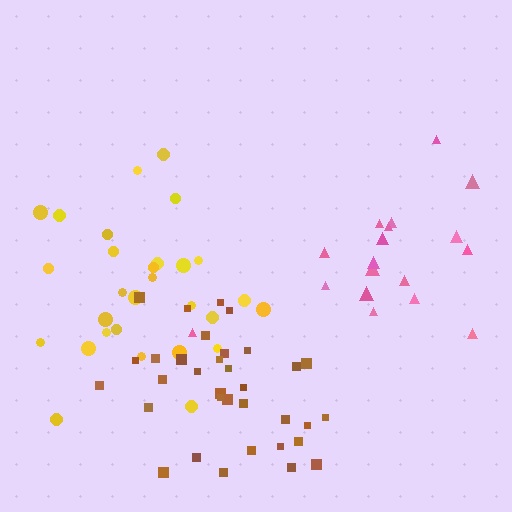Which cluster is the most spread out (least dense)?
Yellow.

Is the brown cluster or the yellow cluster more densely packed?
Brown.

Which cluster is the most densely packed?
Brown.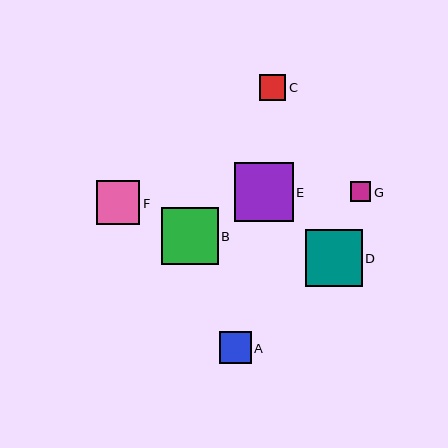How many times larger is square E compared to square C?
Square E is approximately 2.2 times the size of square C.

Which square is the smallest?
Square G is the smallest with a size of approximately 20 pixels.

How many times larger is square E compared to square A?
Square E is approximately 1.8 times the size of square A.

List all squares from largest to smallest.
From largest to smallest: E, D, B, F, A, C, G.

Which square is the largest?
Square E is the largest with a size of approximately 59 pixels.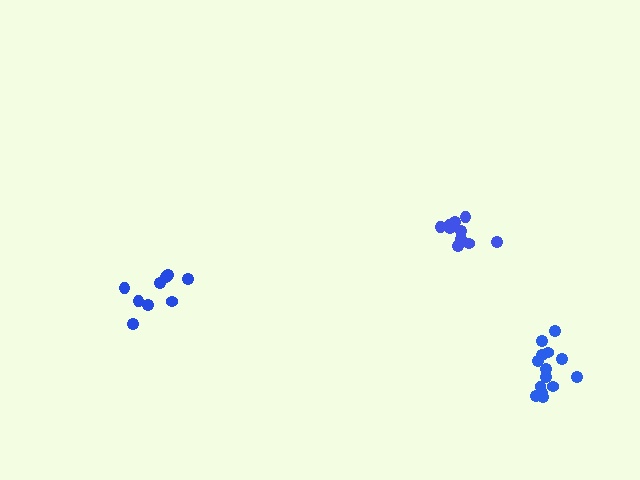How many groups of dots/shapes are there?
There are 3 groups.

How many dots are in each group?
Group 1: 11 dots, Group 2: 9 dots, Group 3: 14 dots (34 total).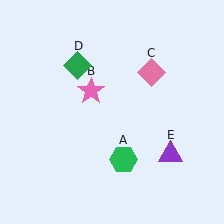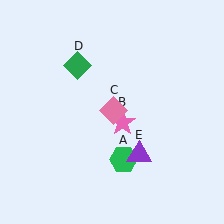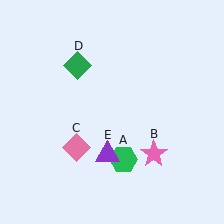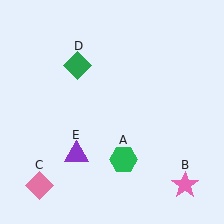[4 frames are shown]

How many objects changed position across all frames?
3 objects changed position: pink star (object B), pink diamond (object C), purple triangle (object E).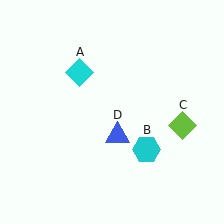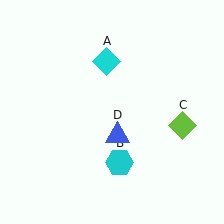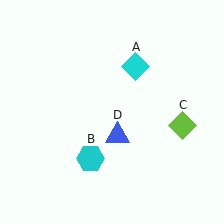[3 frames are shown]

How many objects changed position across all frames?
2 objects changed position: cyan diamond (object A), cyan hexagon (object B).